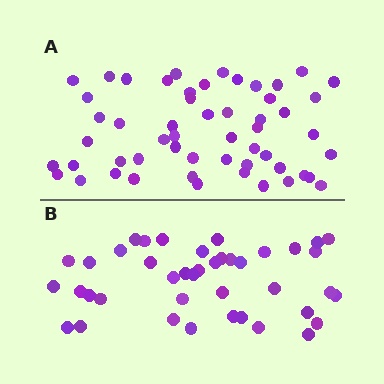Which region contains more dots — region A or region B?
Region A (the top region) has more dots.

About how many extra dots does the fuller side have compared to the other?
Region A has approximately 15 more dots than region B.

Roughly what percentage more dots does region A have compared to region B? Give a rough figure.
About 30% more.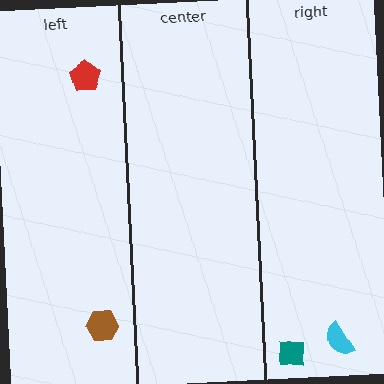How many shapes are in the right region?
2.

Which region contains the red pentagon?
The left region.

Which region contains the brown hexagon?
The left region.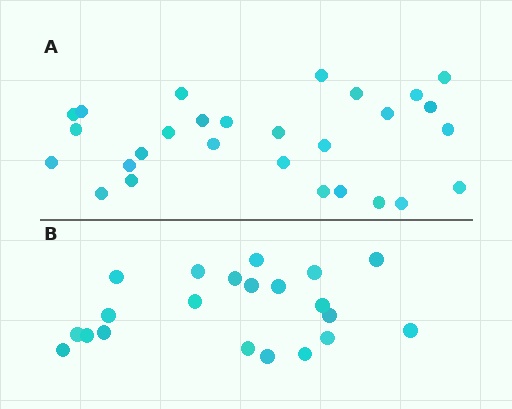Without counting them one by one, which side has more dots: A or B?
Region A (the top region) has more dots.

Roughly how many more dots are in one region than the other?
Region A has roughly 8 or so more dots than region B.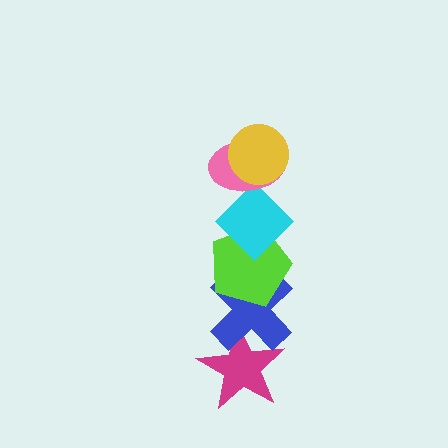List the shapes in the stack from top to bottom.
From top to bottom: the yellow circle, the pink ellipse, the cyan diamond, the lime pentagon, the blue cross, the magenta star.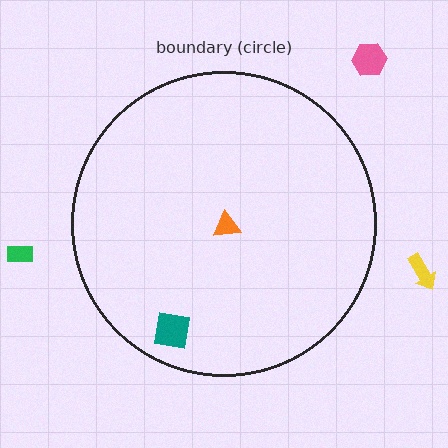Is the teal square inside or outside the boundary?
Inside.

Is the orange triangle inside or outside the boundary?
Inside.